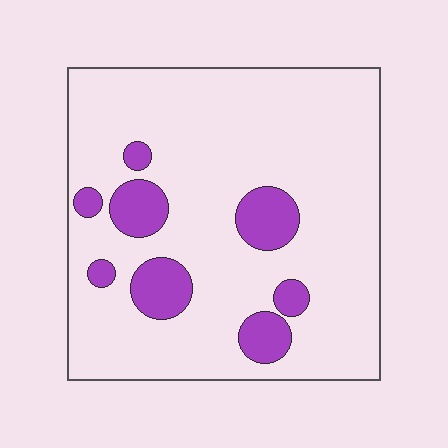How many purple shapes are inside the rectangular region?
8.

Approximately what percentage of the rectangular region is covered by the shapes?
Approximately 15%.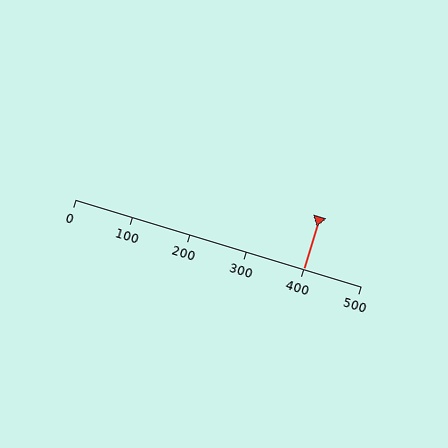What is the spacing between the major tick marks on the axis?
The major ticks are spaced 100 apart.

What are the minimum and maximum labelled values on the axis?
The axis runs from 0 to 500.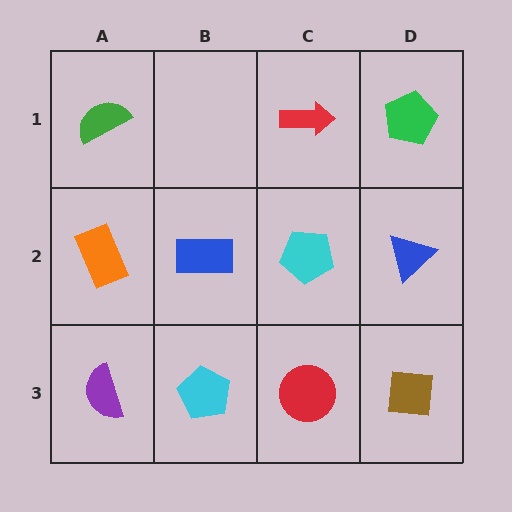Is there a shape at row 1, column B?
No, that cell is empty.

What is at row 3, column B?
A cyan pentagon.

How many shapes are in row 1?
3 shapes.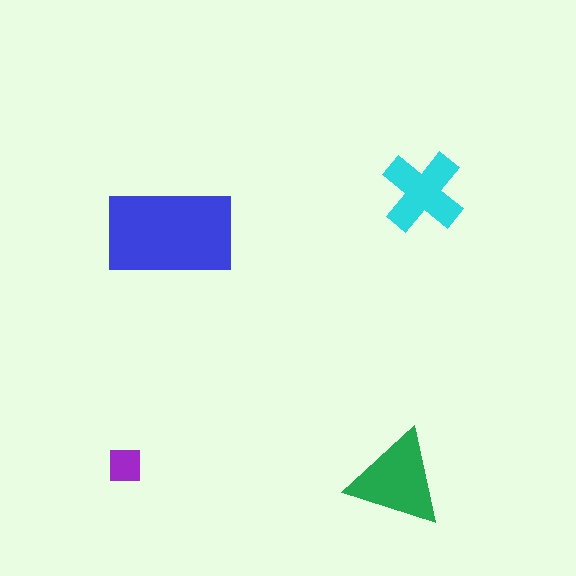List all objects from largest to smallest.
The blue rectangle, the green triangle, the cyan cross, the purple square.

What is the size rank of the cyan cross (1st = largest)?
3rd.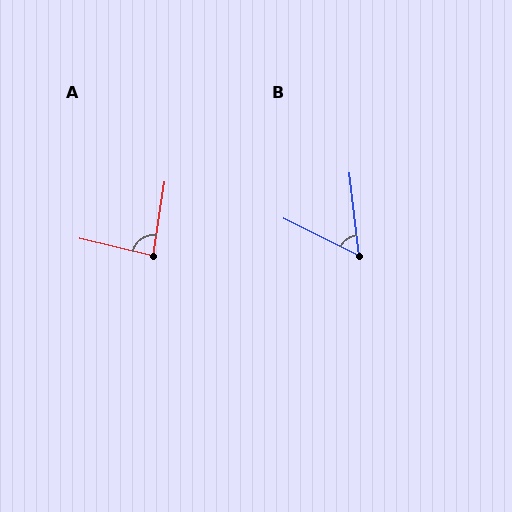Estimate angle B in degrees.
Approximately 58 degrees.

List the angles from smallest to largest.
B (58°), A (86°).